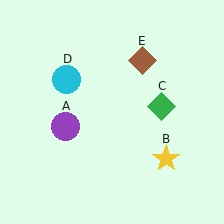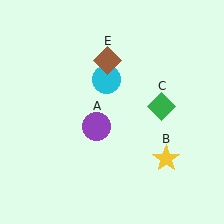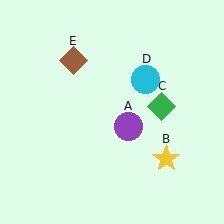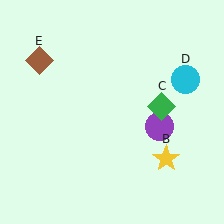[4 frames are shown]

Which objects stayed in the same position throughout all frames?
Yellow star (object B) and green diamond (object C) remained stationary.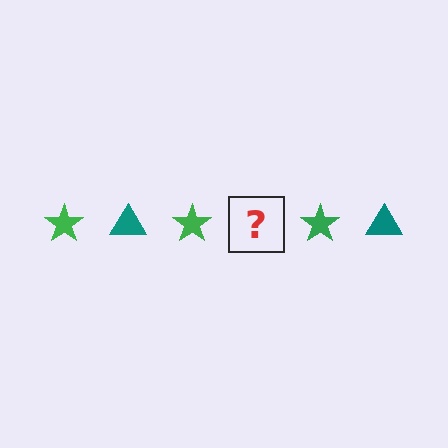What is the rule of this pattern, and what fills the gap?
The rule is that the pattern alternates between green star and teal triangle. The gap should be filled with a teal triangle.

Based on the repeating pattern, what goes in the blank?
The blank should be a teal triangle.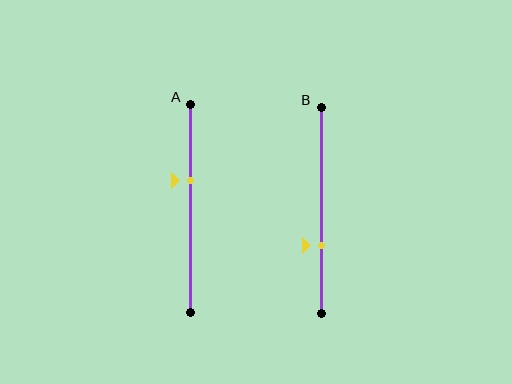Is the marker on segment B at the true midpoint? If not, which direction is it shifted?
No, the marker on segment B is shifted downward by about 17% of the segment length.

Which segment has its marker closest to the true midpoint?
Segment A has its marker closest to the true midpoint.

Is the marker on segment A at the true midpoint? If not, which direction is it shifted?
No, the marker on segment A is shifted upward by about 13% of the segment length.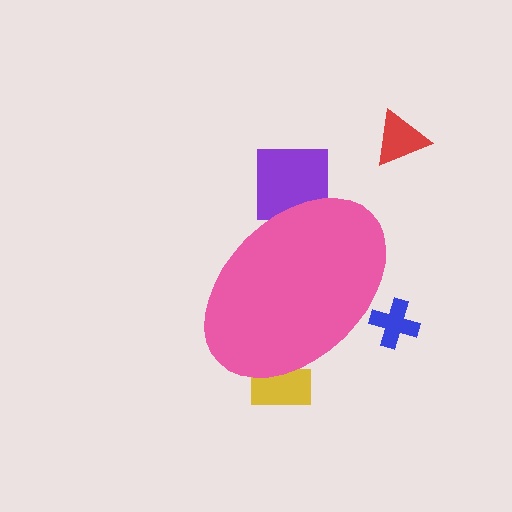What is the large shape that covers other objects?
A pink ellipse.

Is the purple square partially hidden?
Yes, the purple square is partially hidden behind the pink ellipse.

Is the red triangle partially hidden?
No, the red triangle is fully visible.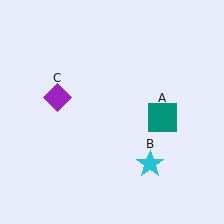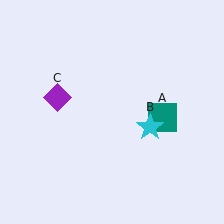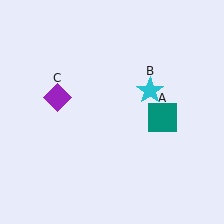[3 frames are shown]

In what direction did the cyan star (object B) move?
The cyan star (object B) moved up.